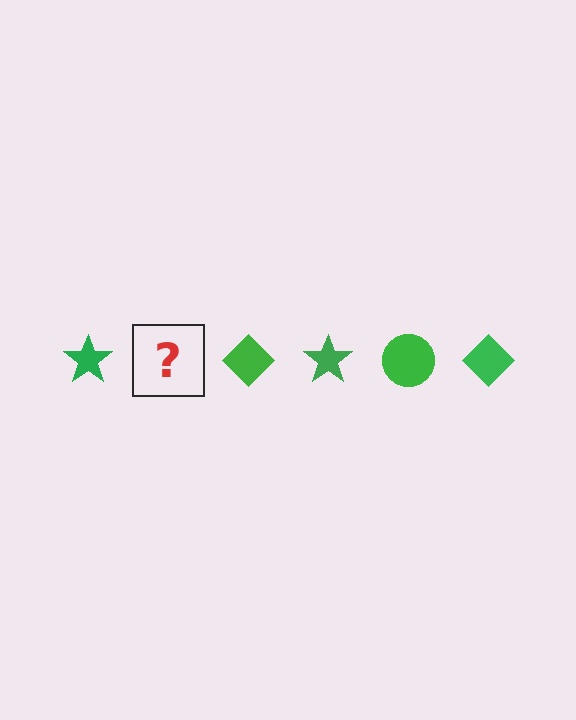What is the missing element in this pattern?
The missing element is a green circle.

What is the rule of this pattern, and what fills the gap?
The rule is that the pattern cycles through star, circle, diamond shapes in green. The gap should be filled with a green circle.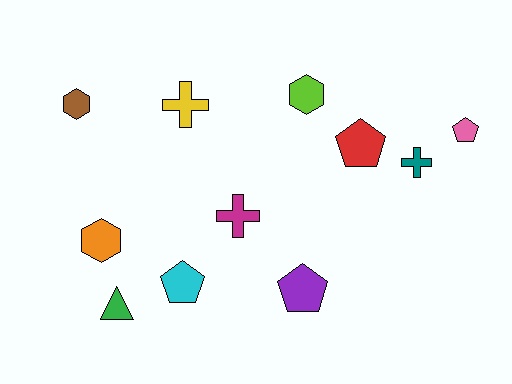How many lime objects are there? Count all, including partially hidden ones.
There is 1 lime object.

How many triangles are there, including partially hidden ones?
There is 1 triangle.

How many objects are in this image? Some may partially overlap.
There are 11 objects.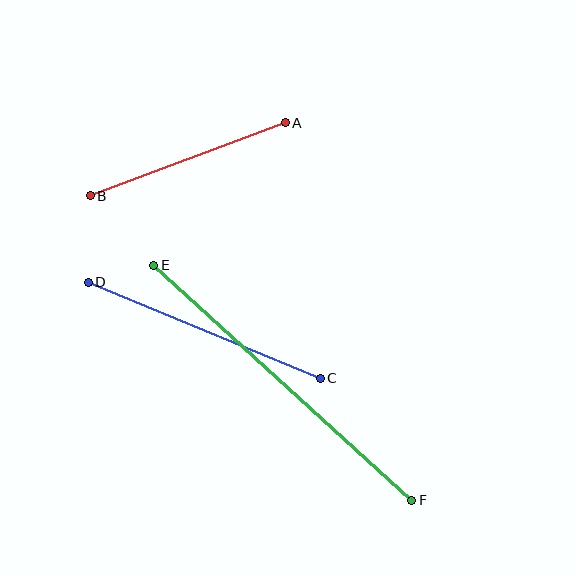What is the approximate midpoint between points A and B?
The midpoint is at approximately (188, 159) pixels.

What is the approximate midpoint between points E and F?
The midpoint is at approximately (283, 383) pixels.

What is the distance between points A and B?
The distance is approximately 209 pixels.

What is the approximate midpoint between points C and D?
The midpoint is at approximately (204, 330) pixels.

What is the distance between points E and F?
The distance is approximately 349 pixels.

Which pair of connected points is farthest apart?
Points E and F are farthest apart.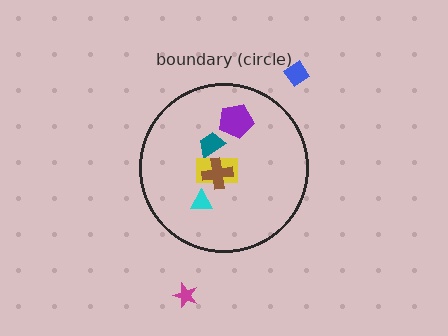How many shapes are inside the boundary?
5 inside, 2 outside.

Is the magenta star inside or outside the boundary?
Outside.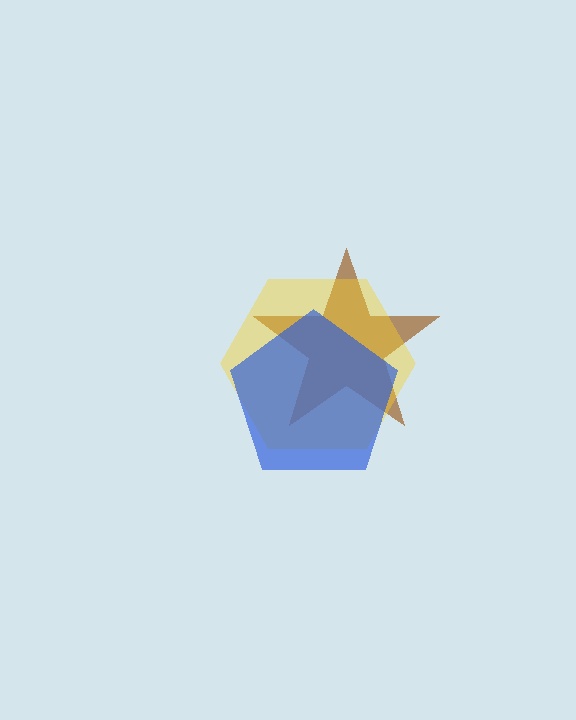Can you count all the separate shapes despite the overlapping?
Yes, there are 3 separate shapes.